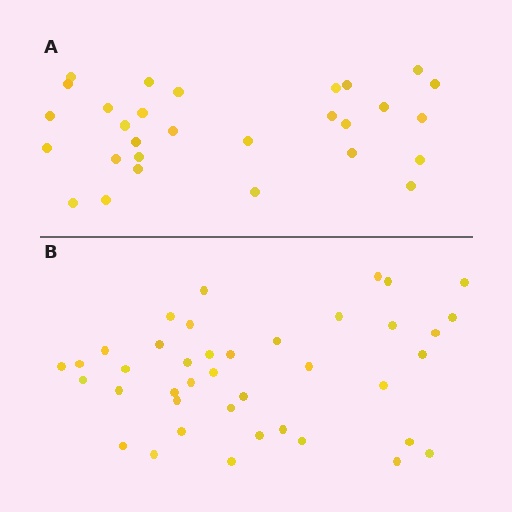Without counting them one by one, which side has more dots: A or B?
Region B (the bottom region) has more dots.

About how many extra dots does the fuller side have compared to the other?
Region B has roughly 12 or so more dots than region A.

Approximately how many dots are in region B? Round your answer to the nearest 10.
About 40 dots.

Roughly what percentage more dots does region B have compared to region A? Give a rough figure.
About 40% more.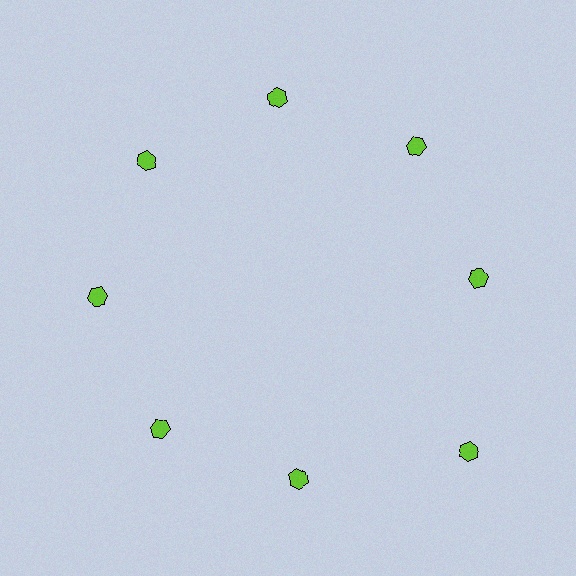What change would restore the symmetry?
The symmetry would be restored by moving it inward, back onto the ring so that all 8 hexagons sit at equal angles and equal distance from the center.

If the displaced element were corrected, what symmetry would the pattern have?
It would have 8-fold rotational symmetry — the pattern would map onto itself every 45 degrees.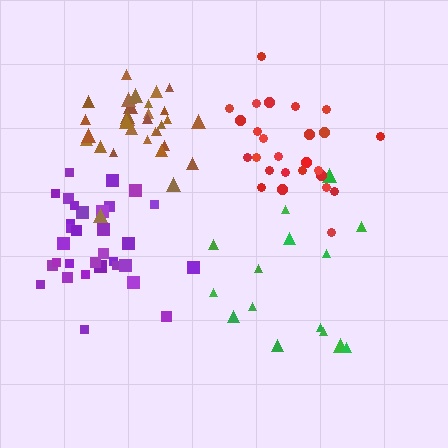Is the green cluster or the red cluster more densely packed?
Red.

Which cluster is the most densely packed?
Brown.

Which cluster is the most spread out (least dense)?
Green.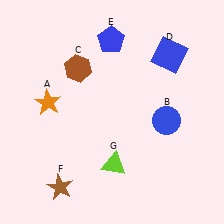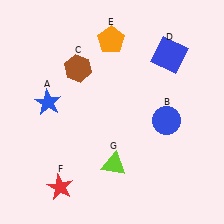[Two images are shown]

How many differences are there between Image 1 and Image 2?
There are 3 differences between the two images.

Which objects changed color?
A changed from orange to blue. E changed from blue to orange. F changed from brown to red.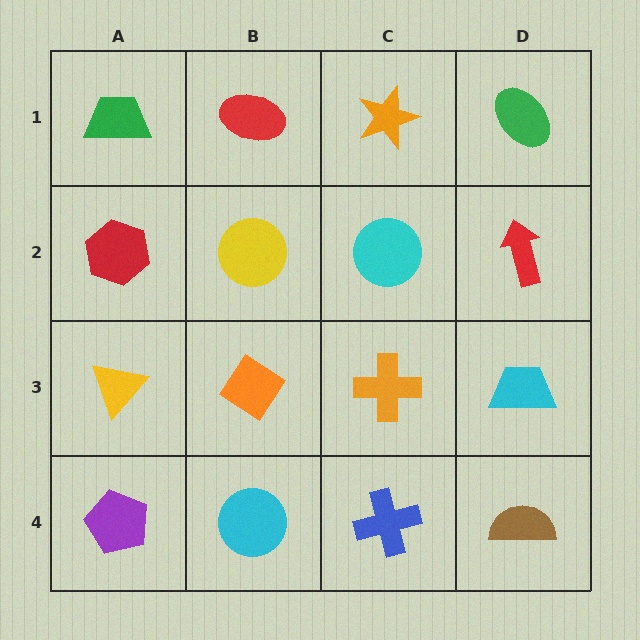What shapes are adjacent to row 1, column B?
A yellow circle (row 2, column B), a green trapezoid (row 1, column A), an orange star (row 1, column C).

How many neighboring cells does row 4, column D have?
2.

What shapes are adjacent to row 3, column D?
A red arrow (row 2, column D), a brown semicircle (row 4, column D), an orange cross (row 3, column C).